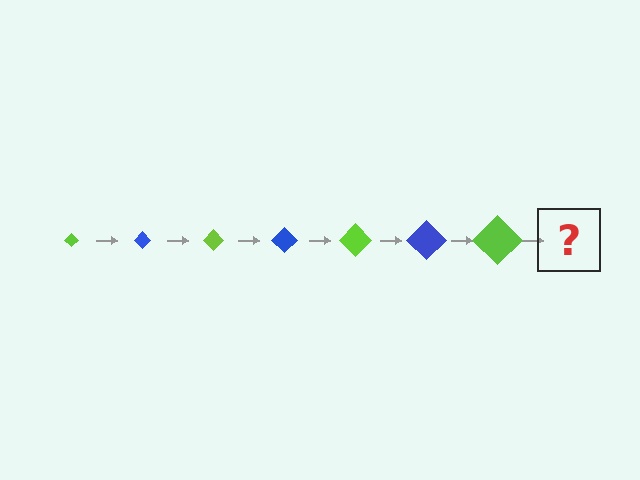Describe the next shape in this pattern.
It should be a blue diamond, larger than the previous one.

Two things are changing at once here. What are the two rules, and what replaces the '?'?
The two rules are that the diamond grows larger each step and the color cycles through lime and blue. The '?' should be a blue diamond, larger than the previous one.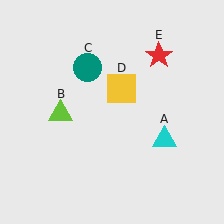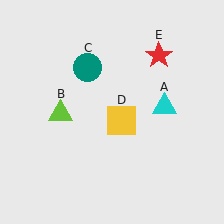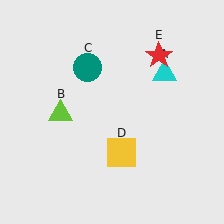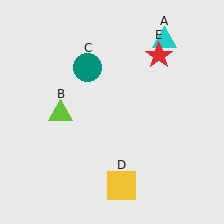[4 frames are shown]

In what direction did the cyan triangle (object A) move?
The cyan triangle (object A) moved up.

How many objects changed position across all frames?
2 objects changed position: cyan triangle (object A), yellow square (object D).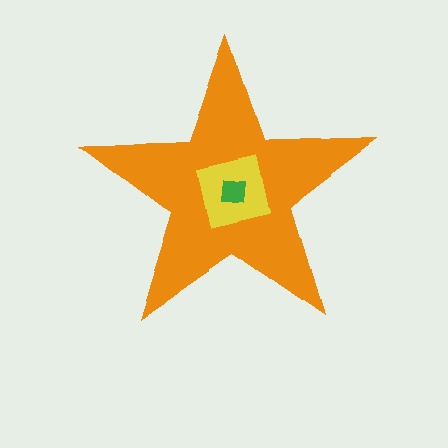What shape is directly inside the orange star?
The yellow square.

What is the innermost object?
The green square.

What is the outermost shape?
The orange star.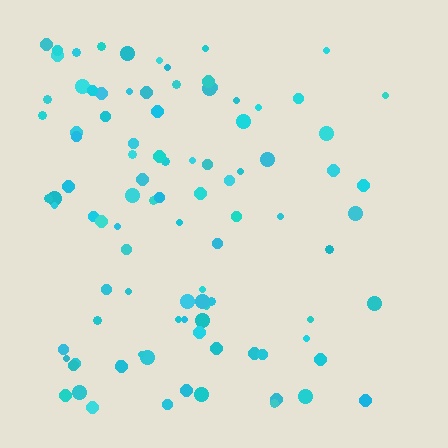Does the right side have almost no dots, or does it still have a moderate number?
Still a moderate number, just noticeably fewer than the left.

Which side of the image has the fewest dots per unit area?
The right.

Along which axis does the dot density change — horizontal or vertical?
Horizontal.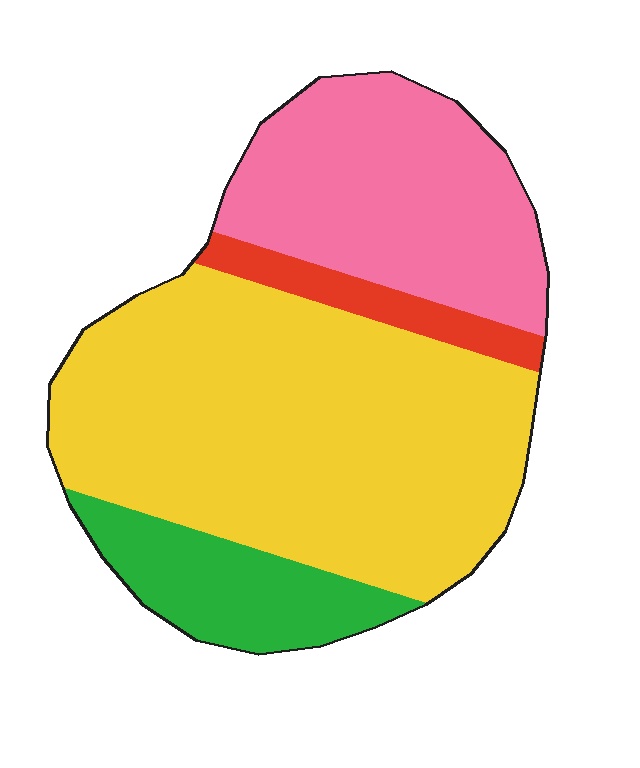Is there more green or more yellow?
Yellow.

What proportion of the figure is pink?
Pink takes up about one quarter (1/4) of the figure.